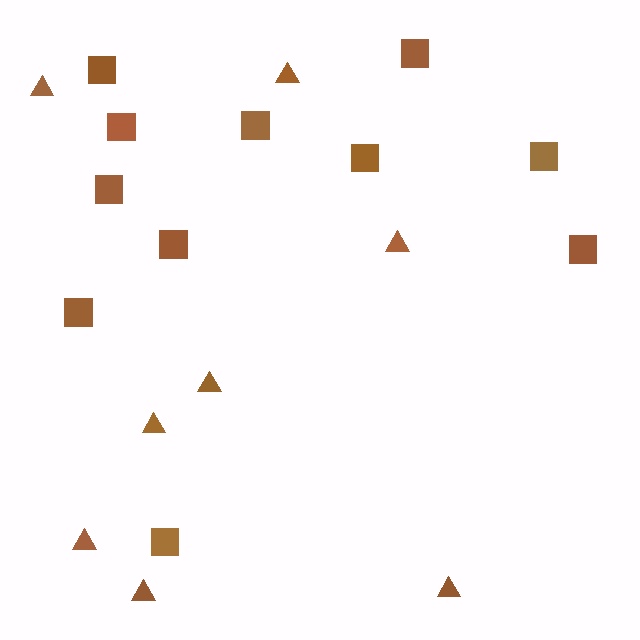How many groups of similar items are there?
There are 2 groups: one group of triangles (8) and one group of squares (11).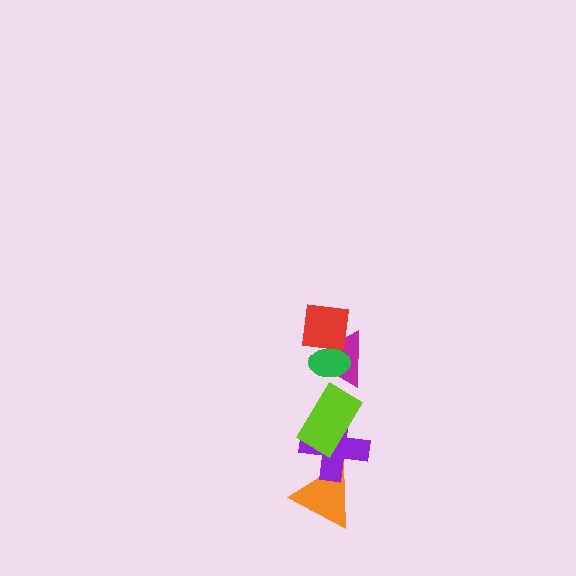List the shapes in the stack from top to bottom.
From top to bottom: the green ellipse, the red square, the magenta triangle, the lime rectangle, the purple cross, the orange triangle.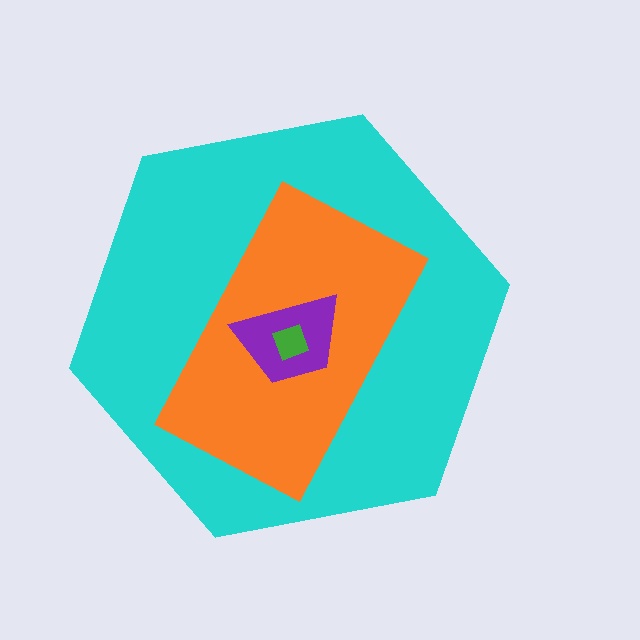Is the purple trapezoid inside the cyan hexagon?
Yes.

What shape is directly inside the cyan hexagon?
The orange rectangle.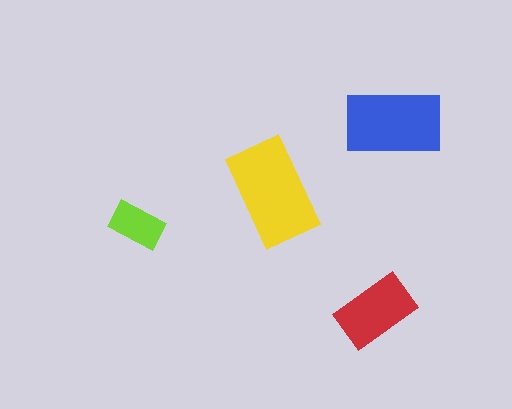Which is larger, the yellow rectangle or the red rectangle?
The yellow one.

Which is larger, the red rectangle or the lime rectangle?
The red one.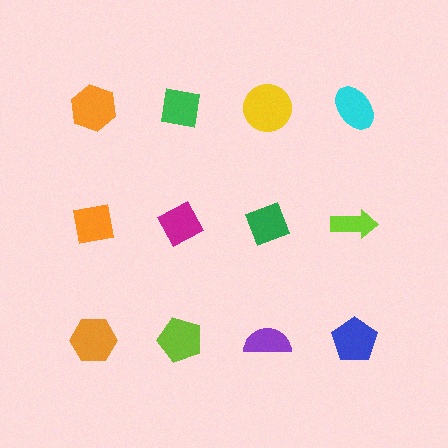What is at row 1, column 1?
An orange hexagon.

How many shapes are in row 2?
4 shapes.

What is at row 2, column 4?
A lime arrow.